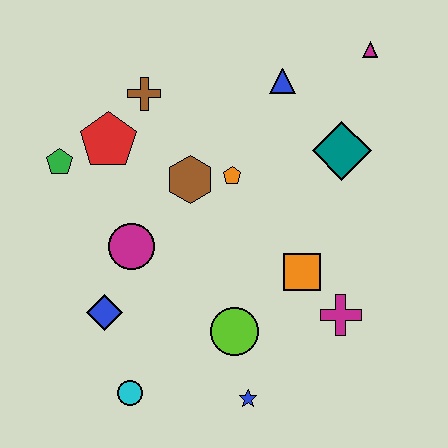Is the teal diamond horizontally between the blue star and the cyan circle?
No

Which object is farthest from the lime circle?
The magenta triangle is farthest from the lime circle.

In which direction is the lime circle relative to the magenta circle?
The lime circle is to the right of the magenta circle.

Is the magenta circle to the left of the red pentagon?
No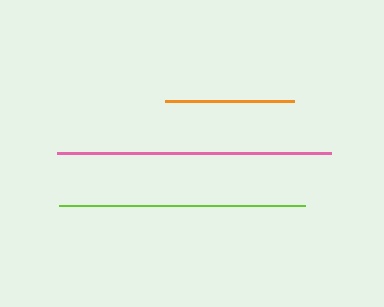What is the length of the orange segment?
The orange segment is approximately 128 pixels long.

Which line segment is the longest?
The pink line is the longest at approximately 274 pixels.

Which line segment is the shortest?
The orange line is the shortest at approximately 128 pixels.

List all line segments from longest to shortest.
From longest to shortest: pink, lime, orange.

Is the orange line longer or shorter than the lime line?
The lime line is longer than the orange line.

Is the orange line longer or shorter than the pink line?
The pink line is longer than the orange line.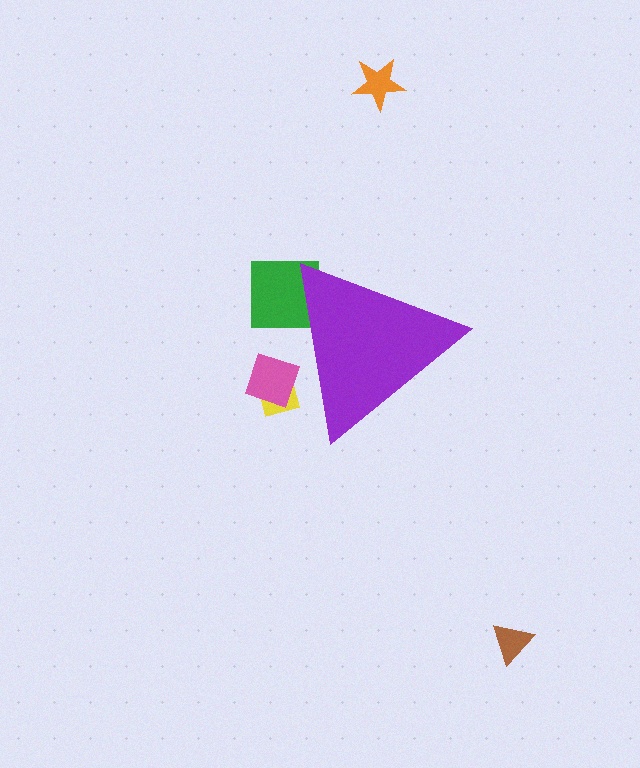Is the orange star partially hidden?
No, the orange star is fully visible.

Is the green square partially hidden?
Yes, the green square is partially hidden behind the purple triangle.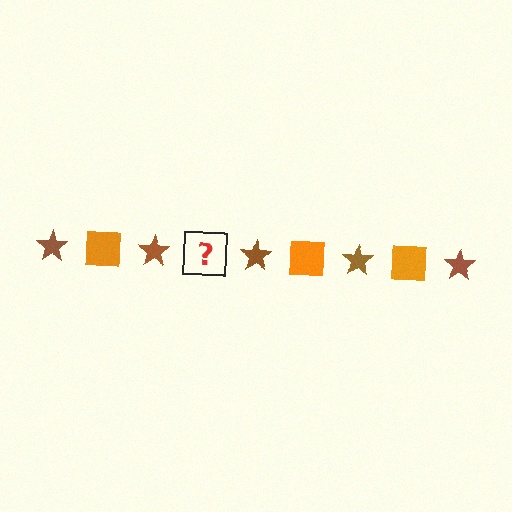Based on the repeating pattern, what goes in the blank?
The blank should be an orange square.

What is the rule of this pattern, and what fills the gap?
The rule is that the pattern alternates between brown star and orange square. The gap should be filled with an orange square.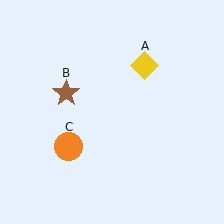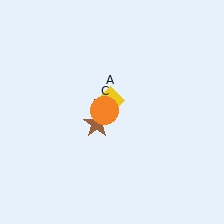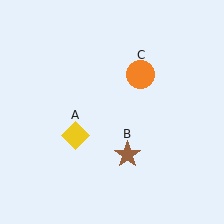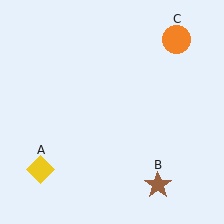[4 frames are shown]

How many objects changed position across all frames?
3 objects changed position: yellow diamond (object A), brown star (object B), orange circle (object C).